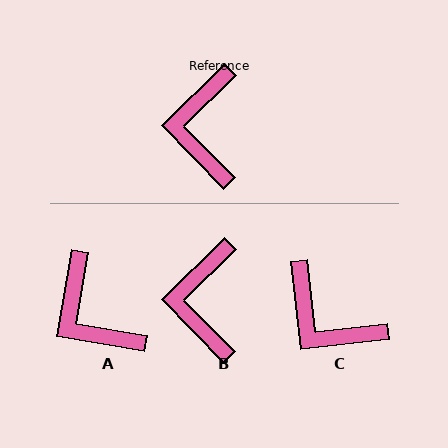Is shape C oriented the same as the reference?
No, it is off by about 52 degrees.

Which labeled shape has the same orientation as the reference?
B.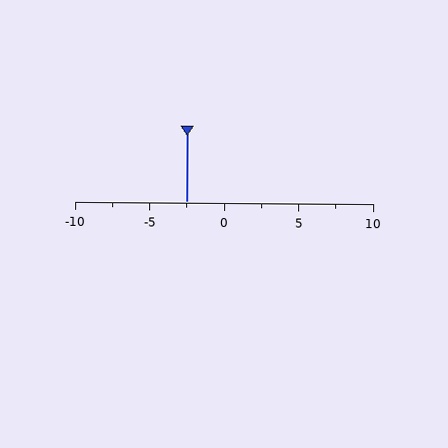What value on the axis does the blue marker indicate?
The marker indicates approximately -2.5.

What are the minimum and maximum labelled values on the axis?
The axis runs from -10 to 10.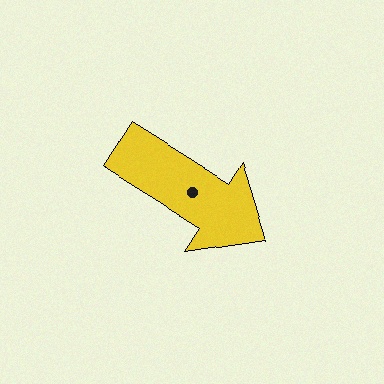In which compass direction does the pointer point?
Southeast.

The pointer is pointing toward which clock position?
Roughly 4 o'clock.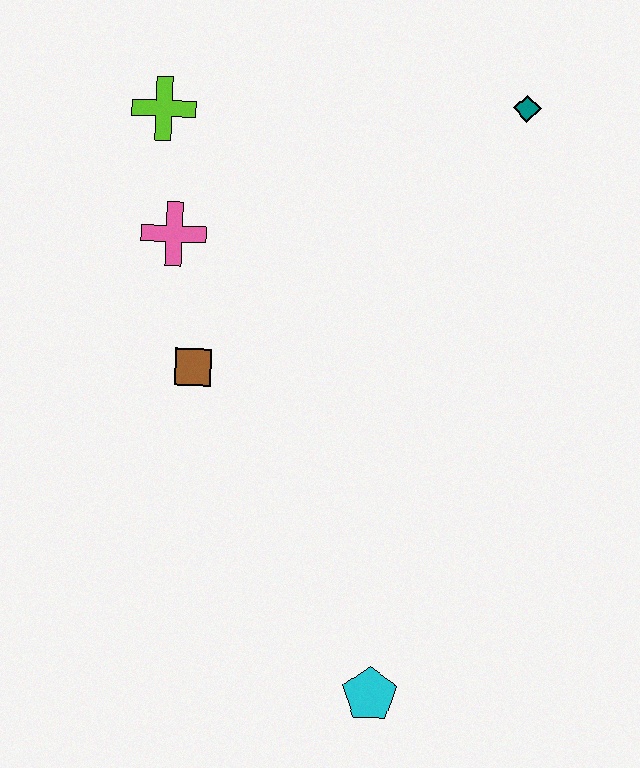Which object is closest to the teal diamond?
The lime cross is closest to the teal diamond.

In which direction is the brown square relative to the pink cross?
The brown square is below the pink cross.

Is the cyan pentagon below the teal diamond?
Yes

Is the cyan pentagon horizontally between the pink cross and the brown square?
No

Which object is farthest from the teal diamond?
The cyan pentagon is farthest from the teal diamond.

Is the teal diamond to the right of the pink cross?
Yes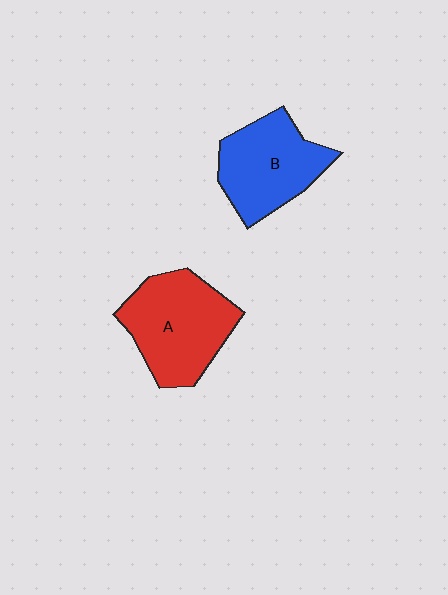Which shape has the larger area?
Shape A (red).